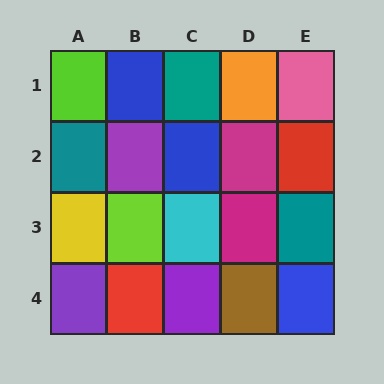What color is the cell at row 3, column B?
Lime.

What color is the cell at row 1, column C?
Teal.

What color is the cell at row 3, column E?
Teal.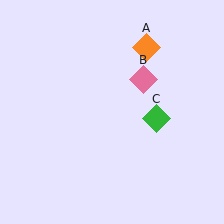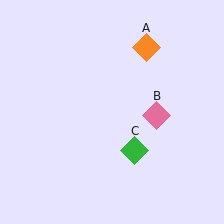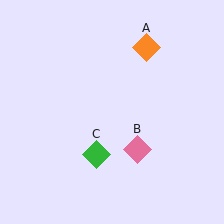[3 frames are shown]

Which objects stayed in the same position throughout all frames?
Orange diamond (object A) remained stationary.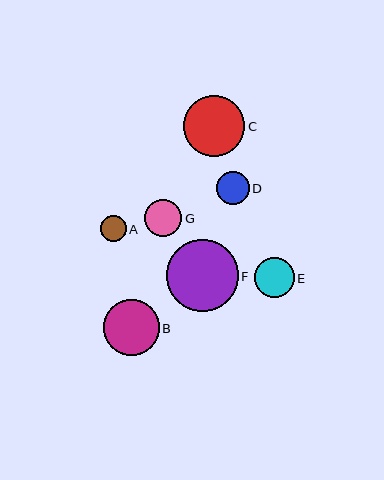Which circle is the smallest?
Circle A is the smallest with a size of approximately 26 pixels.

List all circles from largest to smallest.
From largest to smallest: F, C, B, E, G, D, A.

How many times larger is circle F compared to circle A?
Circle F is approximately 2.8 times the size of circle A.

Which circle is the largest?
Circle F is the largest with a size of approximately 72 pixels.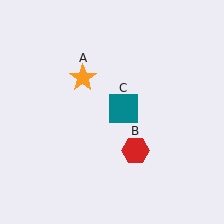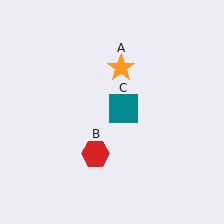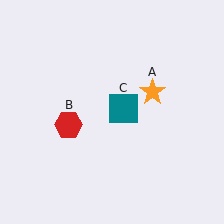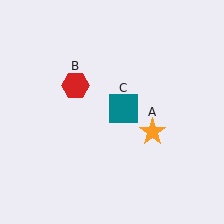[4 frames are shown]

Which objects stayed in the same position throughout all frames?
Teal square (object C) remained stationary.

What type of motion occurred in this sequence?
The orange star (object A), red hexagon (object B) rotated clockwise around the center of the scene.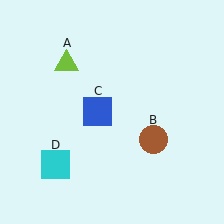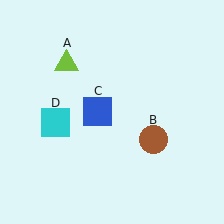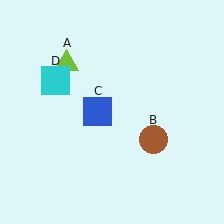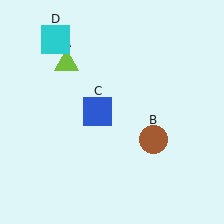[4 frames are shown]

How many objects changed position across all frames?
1 object changed position: cyan square (object D).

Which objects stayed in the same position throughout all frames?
Lime triangle (object A) and brown circle (object B) and blue square (object C) remained stationary.